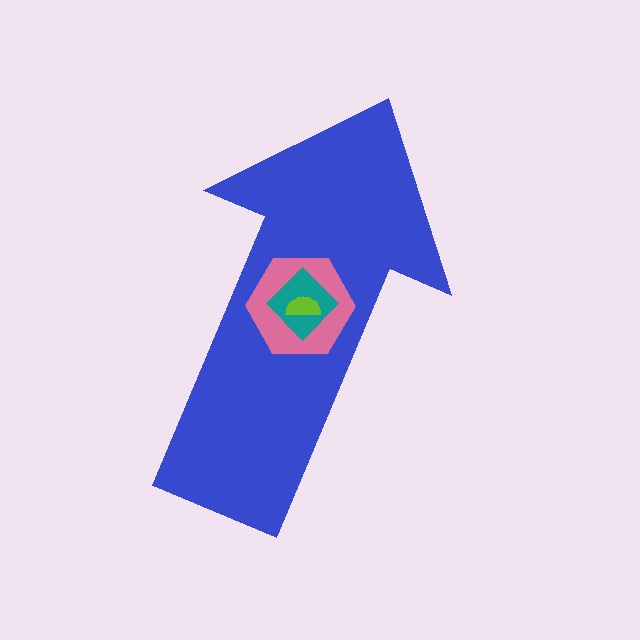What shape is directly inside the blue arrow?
The pink hexagon.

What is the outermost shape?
The blue arrow.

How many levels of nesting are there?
4.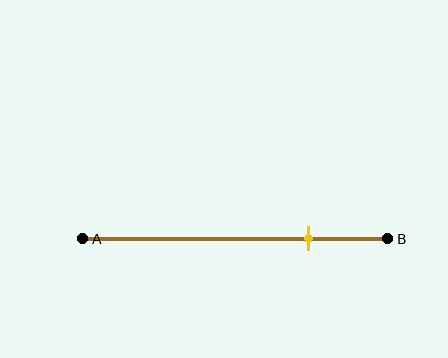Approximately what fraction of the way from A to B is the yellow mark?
The yellow mark is approximately 75% of the way from A to B.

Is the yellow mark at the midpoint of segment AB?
No, the mark is at about 75% from A, not at the 50% midpoint.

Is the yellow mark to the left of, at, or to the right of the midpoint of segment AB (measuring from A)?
The yellow mark is to the right of the midpoint of segment AB.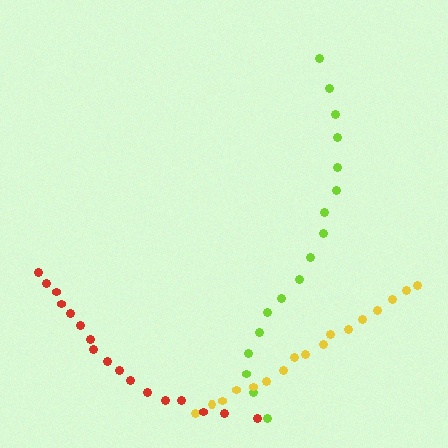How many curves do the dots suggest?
There are 3 distinct paths.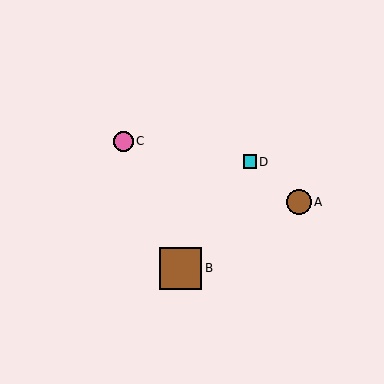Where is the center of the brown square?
The center of the brown square is at (181, 268).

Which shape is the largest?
The brown square (labeled B) is the largest.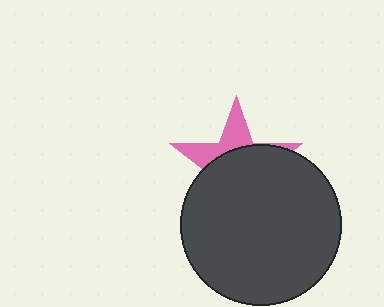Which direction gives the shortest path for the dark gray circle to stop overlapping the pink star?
Moving down gives the shortest separation.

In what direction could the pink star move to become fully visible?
The pink star could move up. That would shift it out from behind the dark gray circle entirely.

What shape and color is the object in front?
The object in front is a dark gray circle.